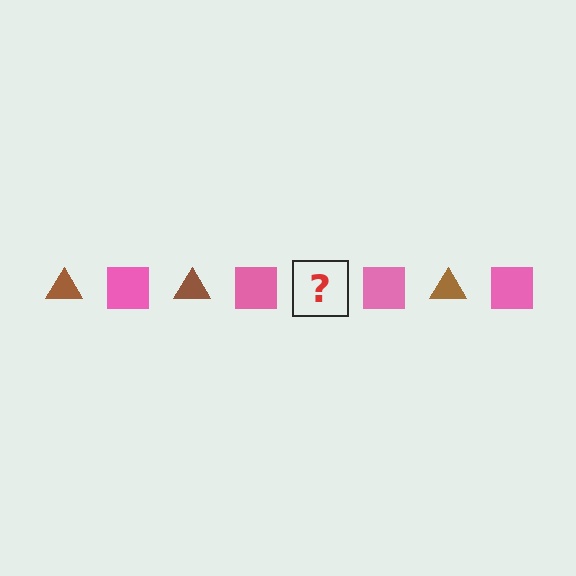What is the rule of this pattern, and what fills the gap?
The rule is that the pattern alternates between brown triangle and pink square. The gap should be filled with a brown triangle.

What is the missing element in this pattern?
The missing element is a brown triangle.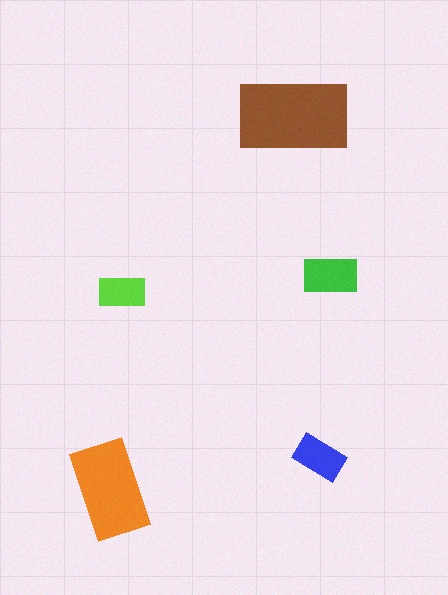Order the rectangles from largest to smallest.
the brown one, the orange one, the green one, the blue one, the lime one.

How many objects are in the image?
There are 5 objects in the image.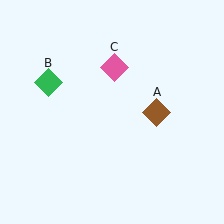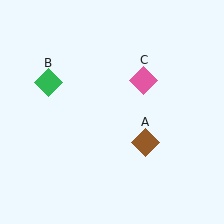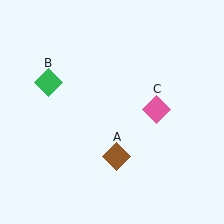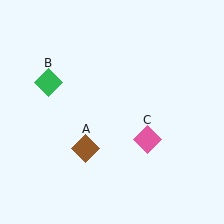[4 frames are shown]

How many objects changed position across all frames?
2 objects changed position: brown diamond (object A), pink diamond (object C).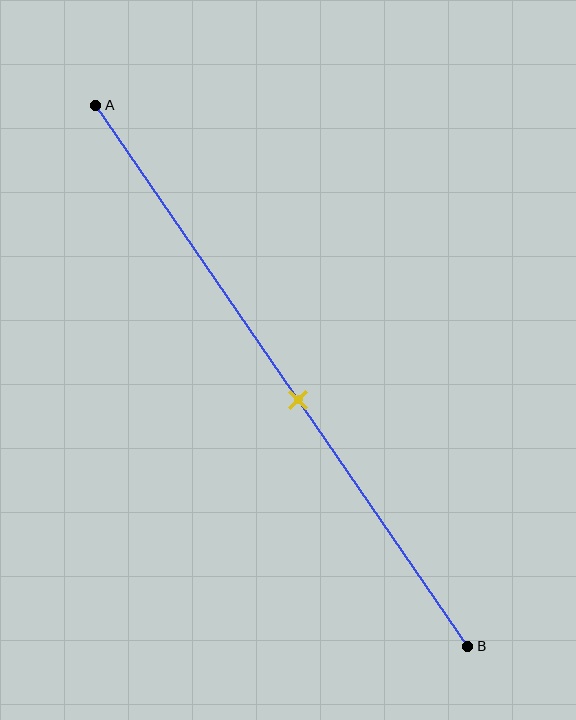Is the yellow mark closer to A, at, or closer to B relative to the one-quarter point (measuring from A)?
The yellow mark is closer to point B than the one-quarter point of segment AB.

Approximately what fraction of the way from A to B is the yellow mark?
The yellow mark is approximately 55% of the way from A to B.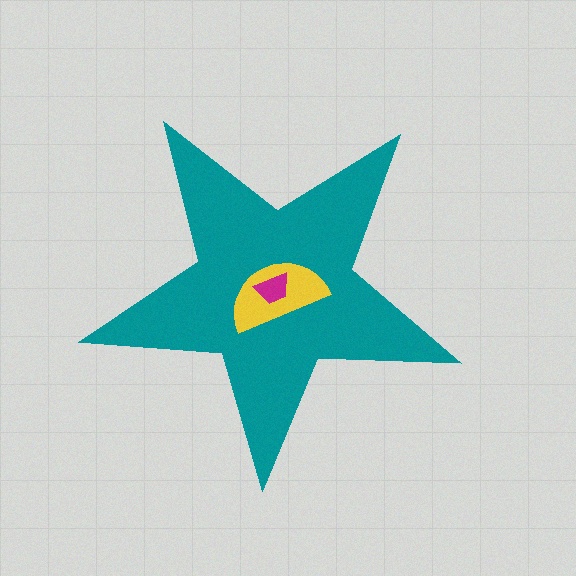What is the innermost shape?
The magenta trapezoid.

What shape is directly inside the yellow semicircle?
The magenta trapezoid.